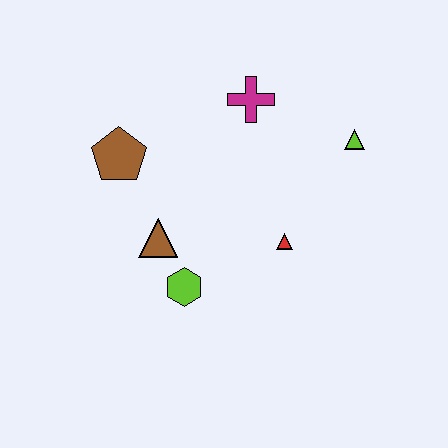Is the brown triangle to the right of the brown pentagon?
Yes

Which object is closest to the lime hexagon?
The brown triangle is closest to the lime hexagon.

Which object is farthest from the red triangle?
The brown pentagon is farthest from the red triangle.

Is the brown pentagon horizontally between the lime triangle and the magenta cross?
No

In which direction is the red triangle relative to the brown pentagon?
The red triangle is to the right of the brown pentagon.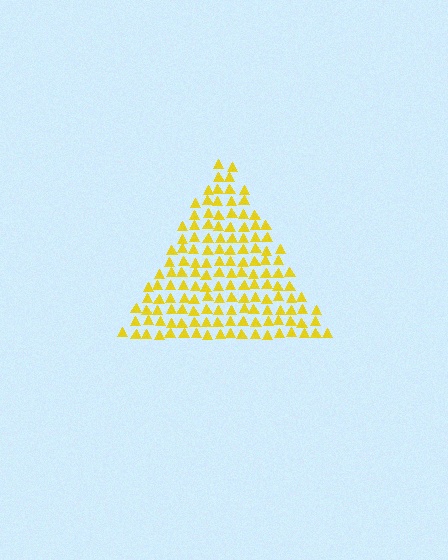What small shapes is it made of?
It is made of small triangles.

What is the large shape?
The large shape is a triangle.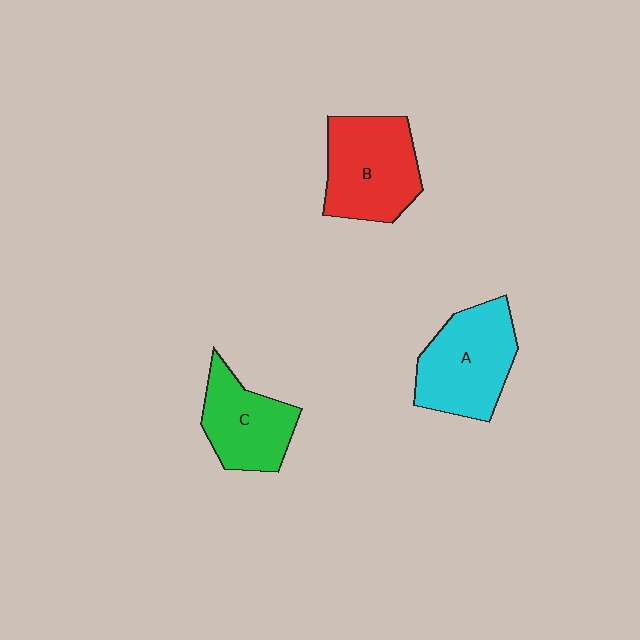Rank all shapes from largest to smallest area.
From largest to smallest: A (cyan), B (red), C (green).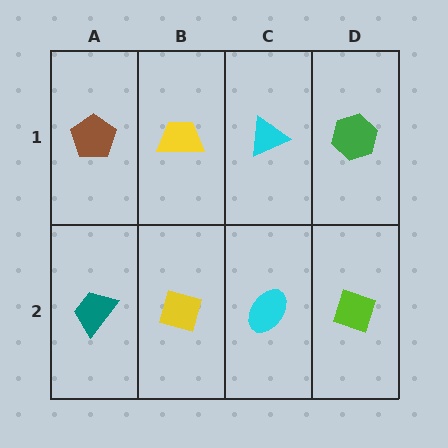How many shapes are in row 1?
4 shapes.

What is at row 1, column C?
A cyan triangle.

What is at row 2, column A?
A teal trapezoid.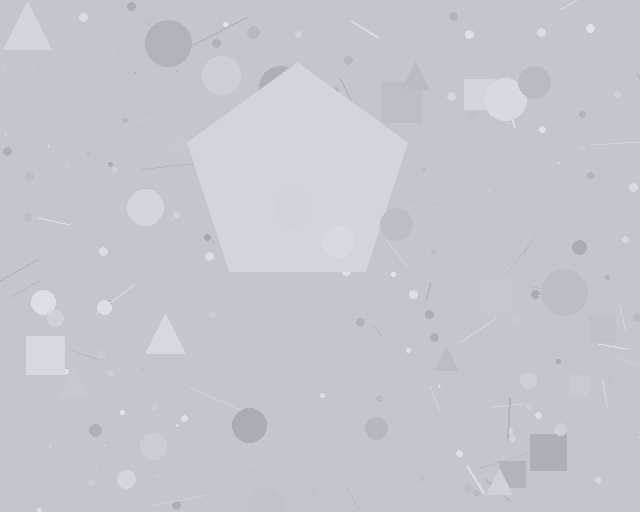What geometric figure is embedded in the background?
A pentagon is embedded in the background.